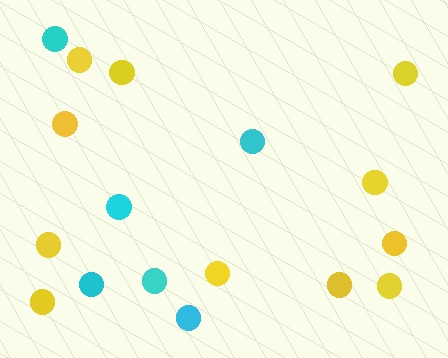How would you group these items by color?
There are 2 groups: one group of yellow circles (11) and one group of cyan circles (6).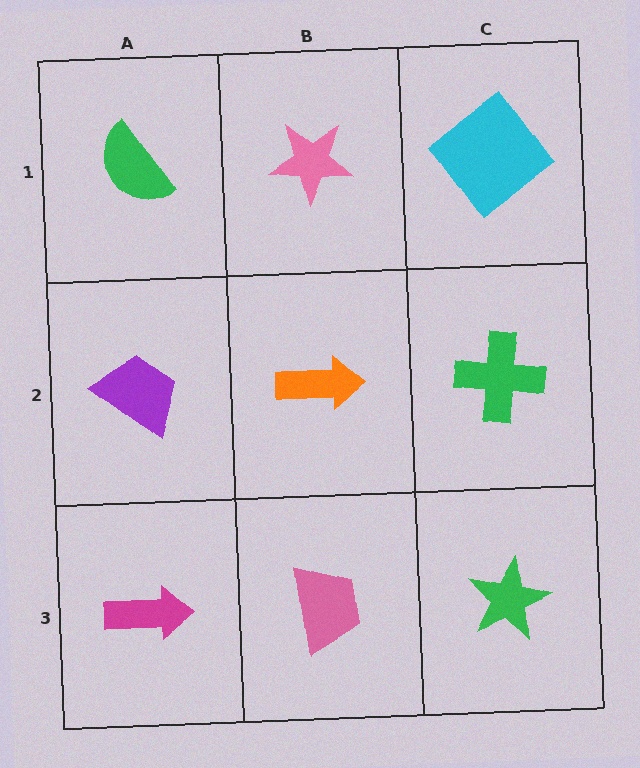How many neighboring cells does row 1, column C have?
2.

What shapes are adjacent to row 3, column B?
An orange arrow (row 2, column B), a magenta arrow (row 3, column A), a green star (row 3, column C).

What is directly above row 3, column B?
An orange arrow.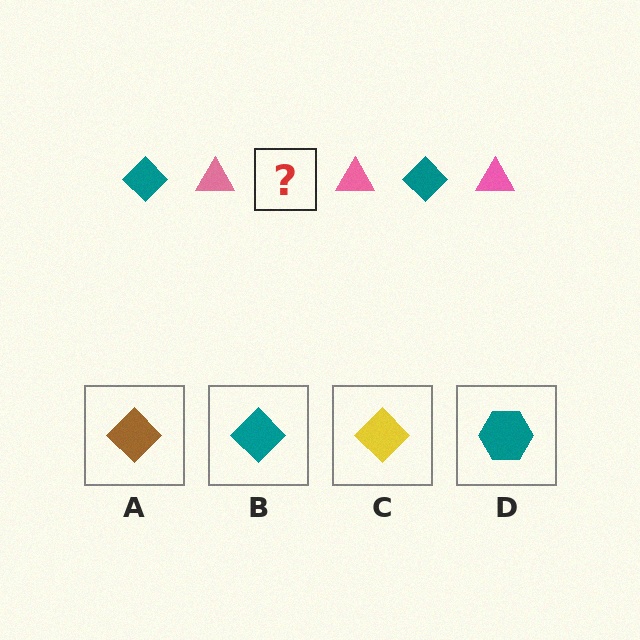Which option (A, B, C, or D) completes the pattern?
B.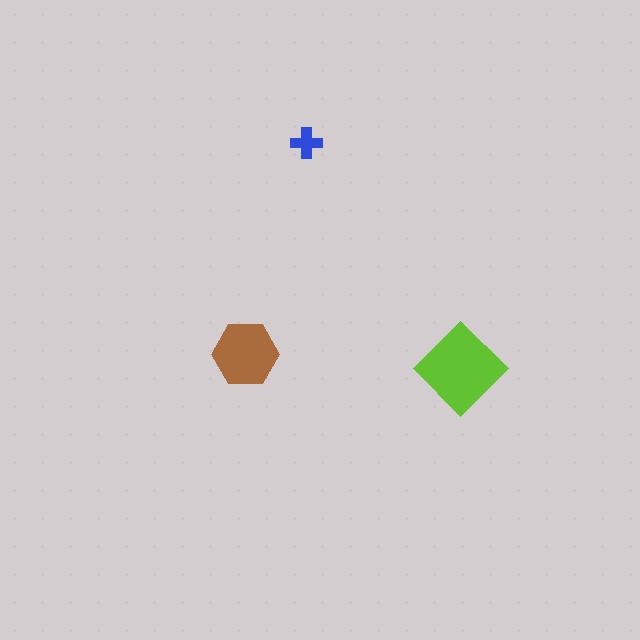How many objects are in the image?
There are 3 objects in the image.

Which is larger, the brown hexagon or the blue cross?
The brown hexagon.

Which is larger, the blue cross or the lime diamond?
The lime diamond.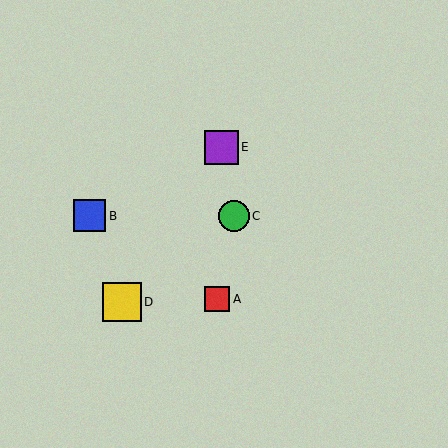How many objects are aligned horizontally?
2 objects (B, C) are aligned horizontally.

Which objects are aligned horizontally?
Objects B, C are aligned horizontally.